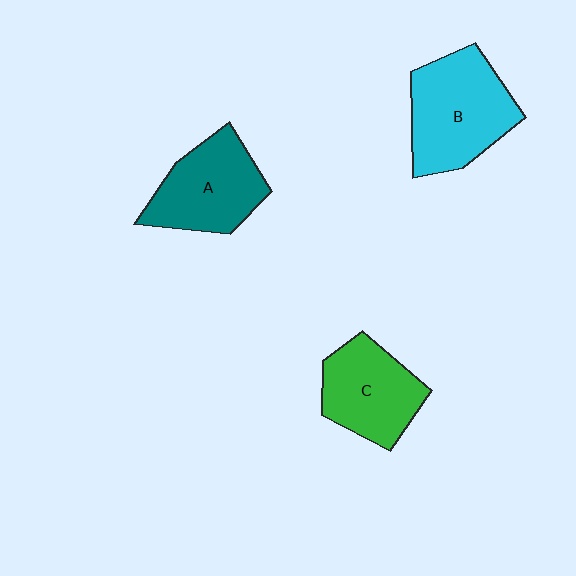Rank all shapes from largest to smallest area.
From largest to smallest: B (cyan), A (teal), C (green).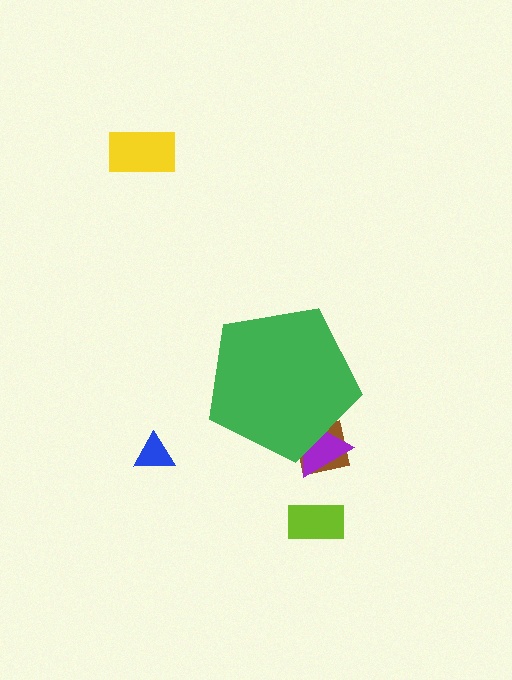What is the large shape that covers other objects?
A green pentagon.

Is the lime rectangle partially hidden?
No, the lime rectangle is fully visible.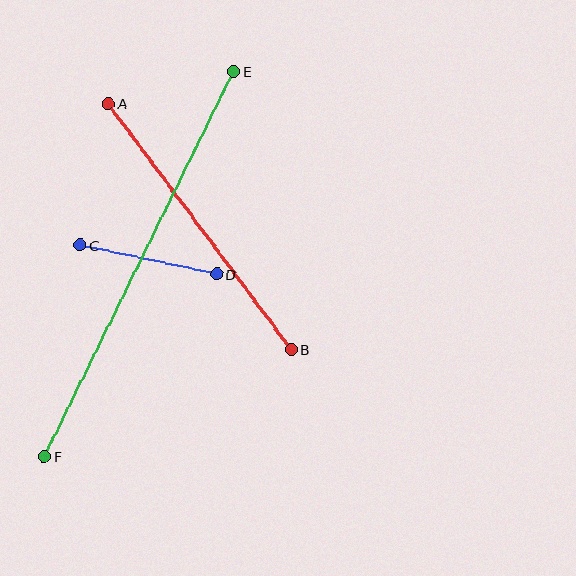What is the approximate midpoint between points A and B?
The midpoint is at approximately (200, 227) pixels.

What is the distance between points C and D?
The distance is approximately 140 pixels.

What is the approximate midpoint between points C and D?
The midpoint is at approximately (149, 260) pixels.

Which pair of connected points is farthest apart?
Points E and F are farthest apart.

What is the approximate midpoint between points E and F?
The midpoint is at approximately (139, 264) pixels.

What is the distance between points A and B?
The distance is approximately 306 pixels.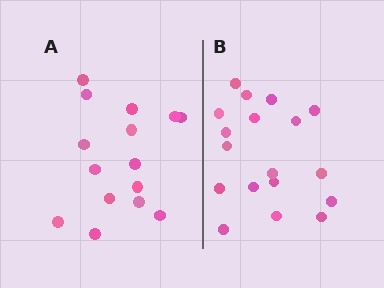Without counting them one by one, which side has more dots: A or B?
Region B (the right region) has more dots.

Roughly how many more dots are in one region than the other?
Region B has just a few more — roughly 2 or 3 more dots than region A.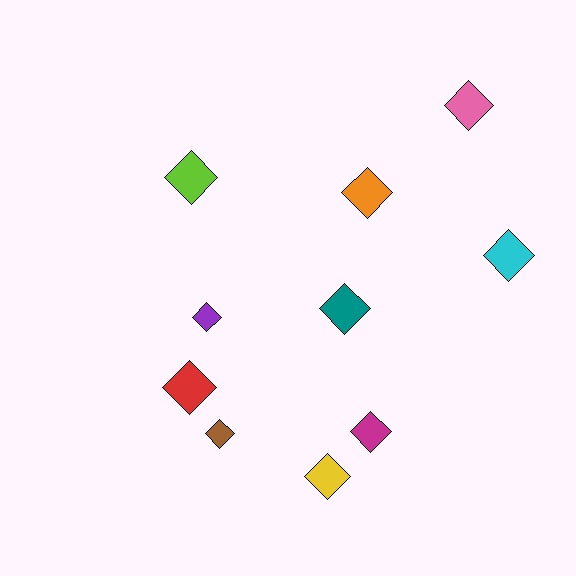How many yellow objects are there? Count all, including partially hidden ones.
There is 1 yellow object.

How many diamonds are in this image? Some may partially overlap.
There are 10 diamonds.